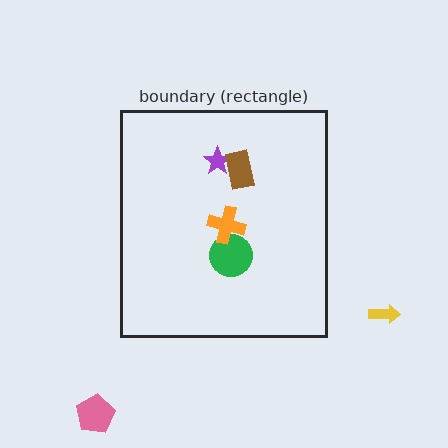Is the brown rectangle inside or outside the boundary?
Inside.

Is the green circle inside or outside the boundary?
Inside.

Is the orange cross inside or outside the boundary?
Inside.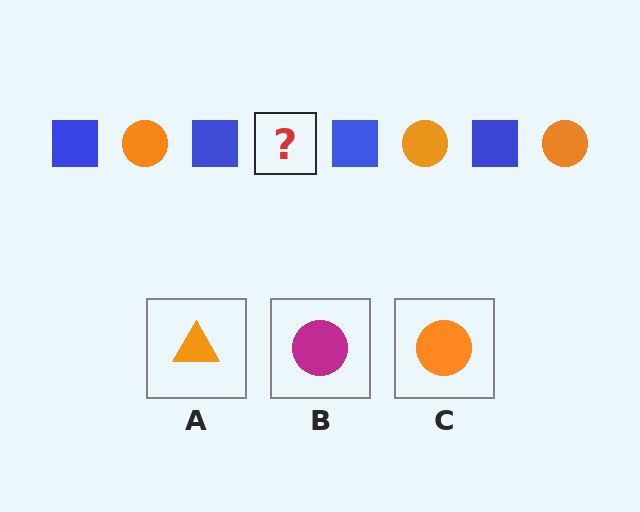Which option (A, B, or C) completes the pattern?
C.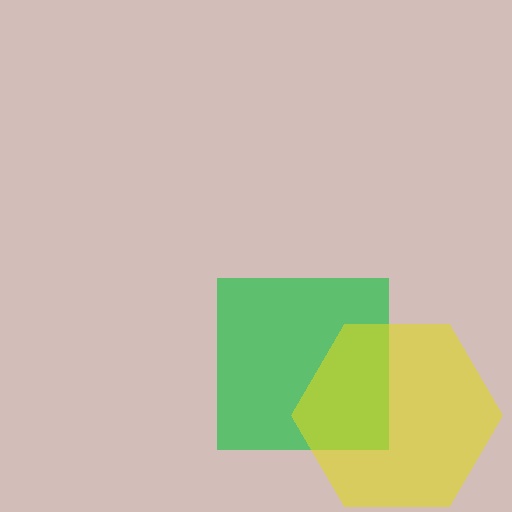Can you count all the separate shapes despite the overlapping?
Yes, there are 2 separate shapes.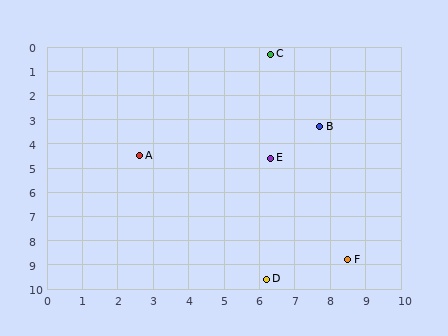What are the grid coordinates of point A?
Point A is at approximately (2.6, 4.5).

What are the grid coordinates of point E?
Point E is at approximately (6.3, 4.6).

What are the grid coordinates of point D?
Point D is at approximately (6.2, 9.6).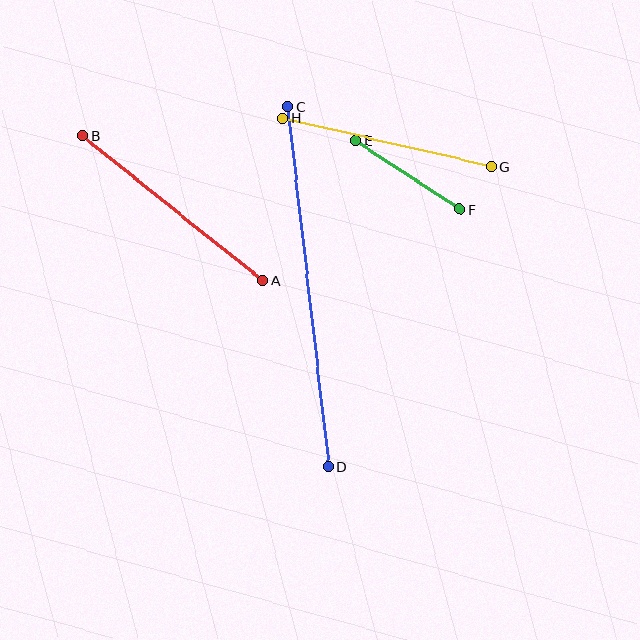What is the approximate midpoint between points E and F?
The midpoint is at approximately (408, 175) pixels.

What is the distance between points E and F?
The distance is approximately 125 pixels.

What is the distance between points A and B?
The distance is approximately 231 pixels.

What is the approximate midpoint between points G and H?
The midpoint is at approximately (387, 142) pixels.